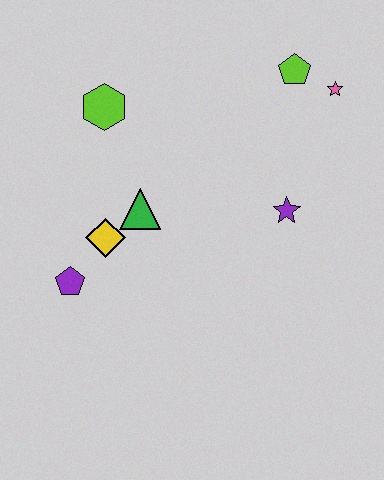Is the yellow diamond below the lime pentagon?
Yes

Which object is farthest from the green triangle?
The pink star is farthest from the green triangle.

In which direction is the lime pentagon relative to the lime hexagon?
The lime pentagon is to the right of the lime hexagon.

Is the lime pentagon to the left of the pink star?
Yes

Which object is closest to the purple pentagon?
The yellow diamond is closest to the purple pentagon.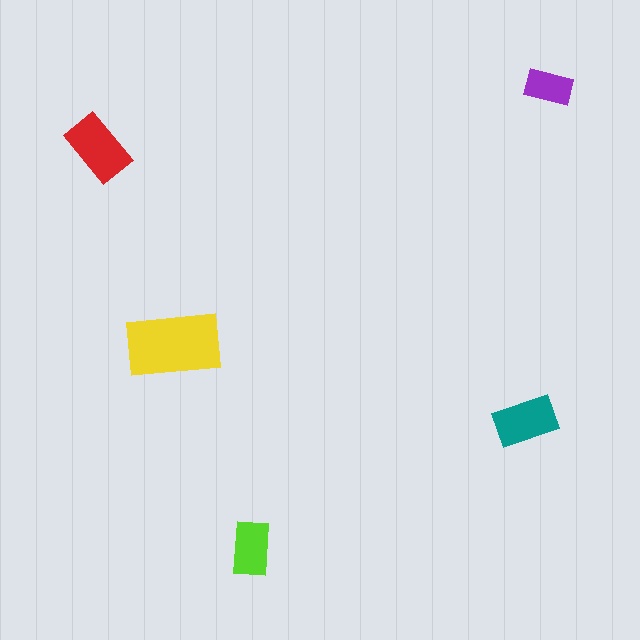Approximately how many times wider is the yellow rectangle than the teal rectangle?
About 1.5 times wider.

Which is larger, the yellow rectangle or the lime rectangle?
The yellow one.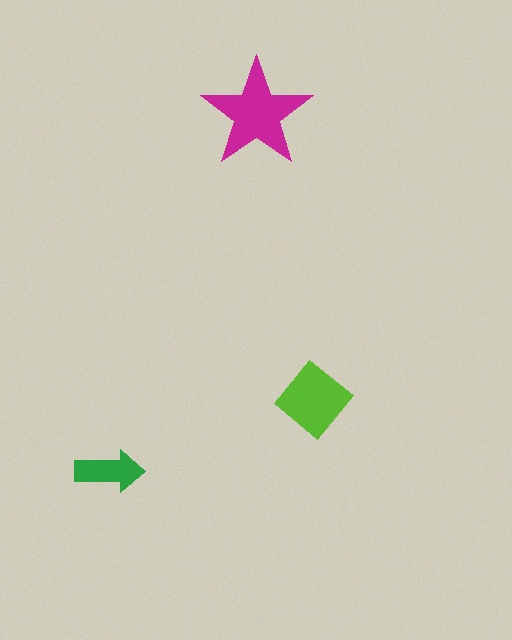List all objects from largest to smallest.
The magenta star, the lime diamond, the green arrow.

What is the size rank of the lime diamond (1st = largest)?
2nd.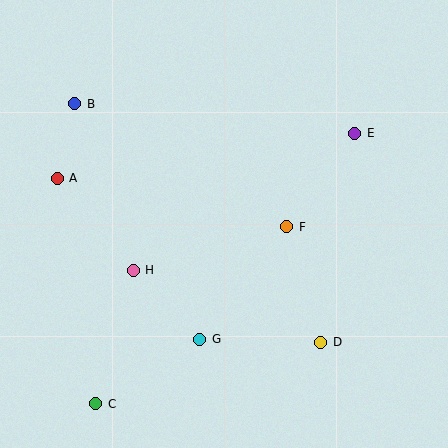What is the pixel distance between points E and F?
The distance between E and F is 116 pixels.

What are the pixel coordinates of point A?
Point A is at (57, 178).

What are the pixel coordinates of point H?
Point H is at (133, 270).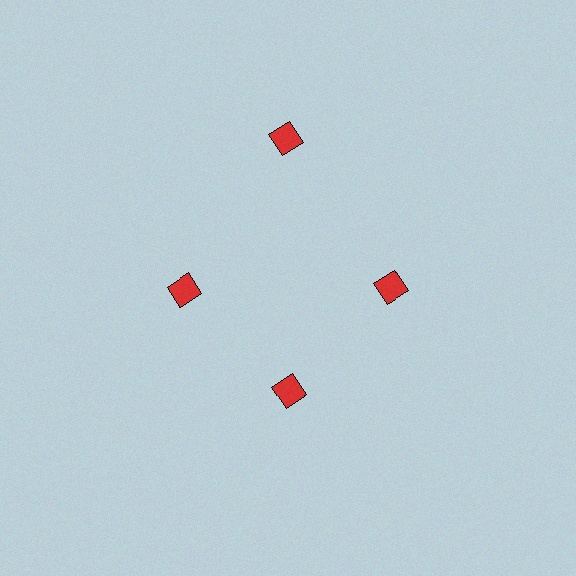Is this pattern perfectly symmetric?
No. The 4 red diamonds are arranged in a ring, but one element near the 12 o'clock position is pushed outward from the center, breaking the 4-fold rotational symmetry.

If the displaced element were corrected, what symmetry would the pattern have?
It would have 4-fold rotational symmetry — the pattern would map onto itself every 90 degrees.